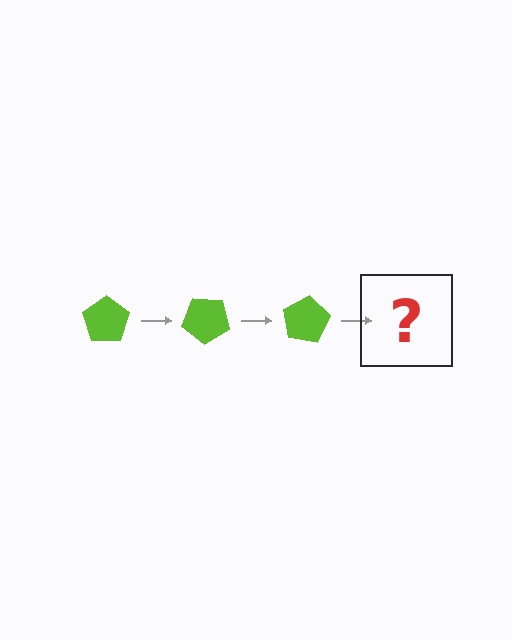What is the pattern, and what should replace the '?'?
The pattern is that the pentagon rotates 40 degrees each step. The '?' should be a lime pentagon rotated 120 degrees.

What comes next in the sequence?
The next element should be a lime pentagon rotated 120 degrees.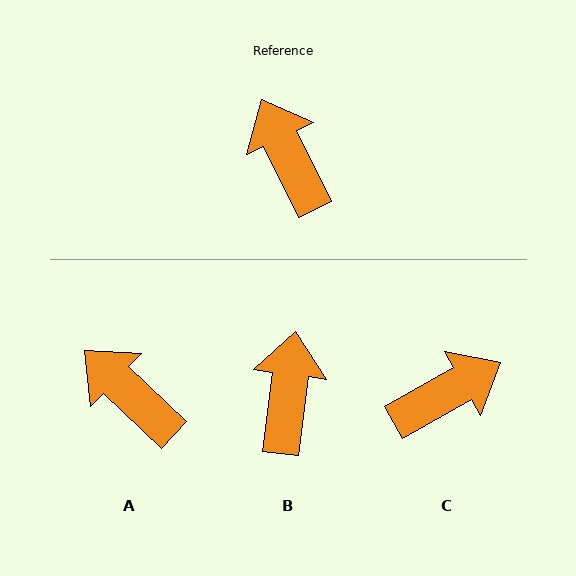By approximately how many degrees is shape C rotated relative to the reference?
Approximately 86 degrees clockwise.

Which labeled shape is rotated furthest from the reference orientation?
C, about 86 degrees away.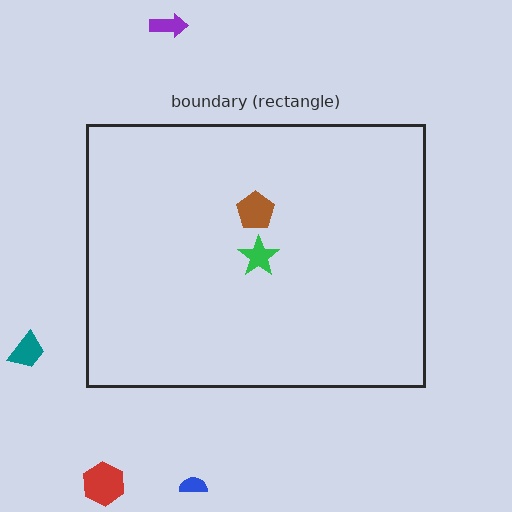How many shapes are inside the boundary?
2 inside, 4 outside.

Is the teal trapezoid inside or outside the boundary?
Outside.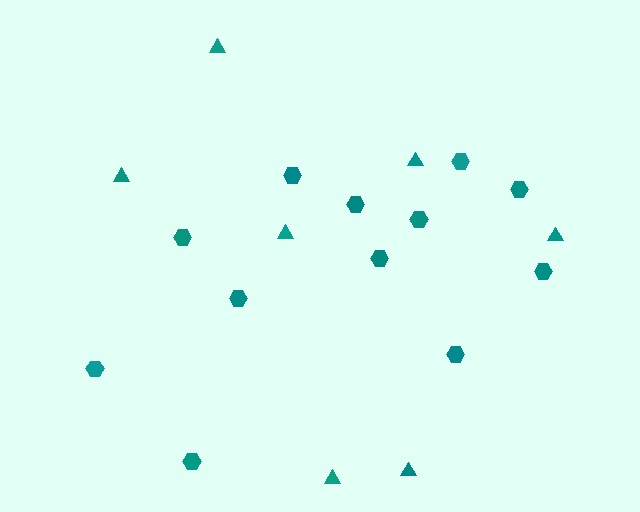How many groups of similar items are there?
There are 2 groups: one group of hexagons (12) and one group of triangles (7).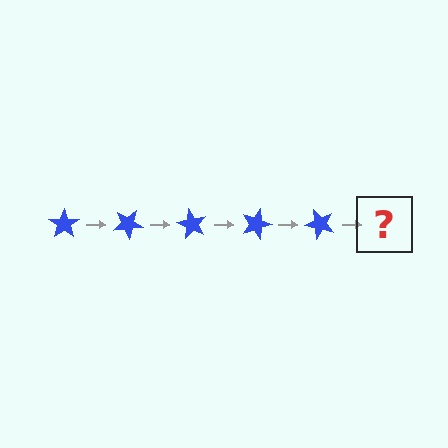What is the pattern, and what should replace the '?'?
The pattern is that the star rotates 30 degrees each step. The '?' should be a blue star rotated 150 degrees.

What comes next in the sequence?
The next element should be a blue star rotated 150 degrees.